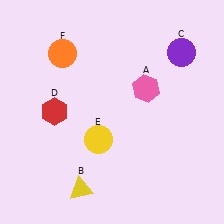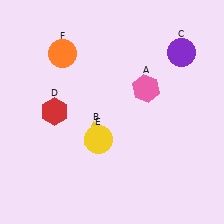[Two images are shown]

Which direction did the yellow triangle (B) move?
The yellow triangle (B) moved up.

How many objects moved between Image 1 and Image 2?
1 object moved between the two images.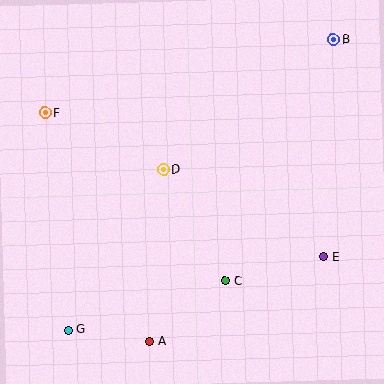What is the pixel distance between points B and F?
The distance between B and F is 298 pixels.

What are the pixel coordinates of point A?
Point A is at (150, 342).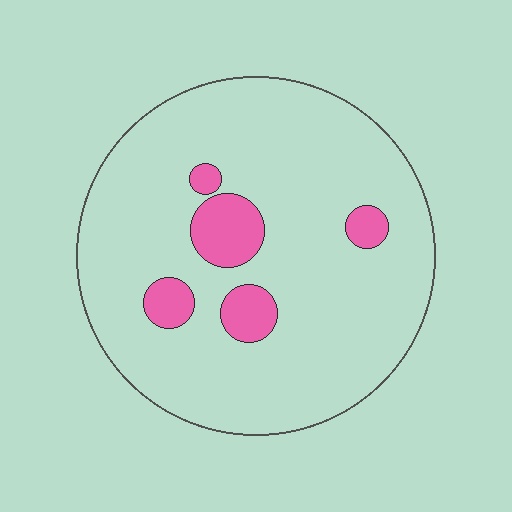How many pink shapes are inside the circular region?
5.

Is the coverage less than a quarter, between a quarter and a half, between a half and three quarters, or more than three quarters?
Less than a quarter.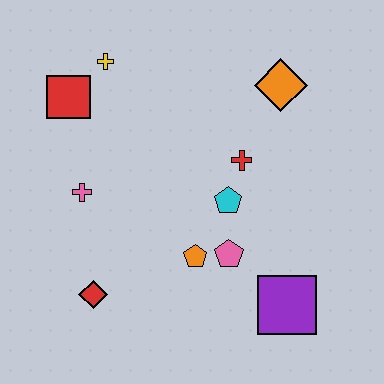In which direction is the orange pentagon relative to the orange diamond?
The orange pentagon is below the orange diamond.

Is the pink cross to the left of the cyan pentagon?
Yes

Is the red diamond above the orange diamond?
No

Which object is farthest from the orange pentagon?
The yellow cross is farthest from the orange pentagon.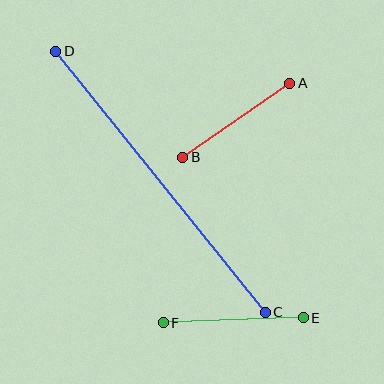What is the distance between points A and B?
The distance is approximately 130 pixels.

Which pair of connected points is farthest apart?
Points C and D are farthest apart.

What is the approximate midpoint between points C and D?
The midpoint is at approximately (161, 182) pixels.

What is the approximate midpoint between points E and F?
The midpoint is at approximately (233, 320) pixels.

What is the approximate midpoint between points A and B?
The midpoint is at approximately (236, 120) pixels.